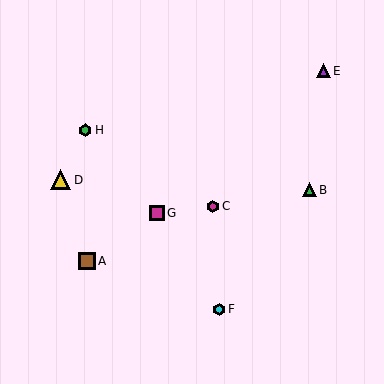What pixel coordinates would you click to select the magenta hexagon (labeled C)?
Click at (213, 206) to select the magenta hexagon C.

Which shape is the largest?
The yellow triangle (labeled D) is the largest.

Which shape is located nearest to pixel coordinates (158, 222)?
The magenta square (labeled G) at (157, 213) is nearest to that location.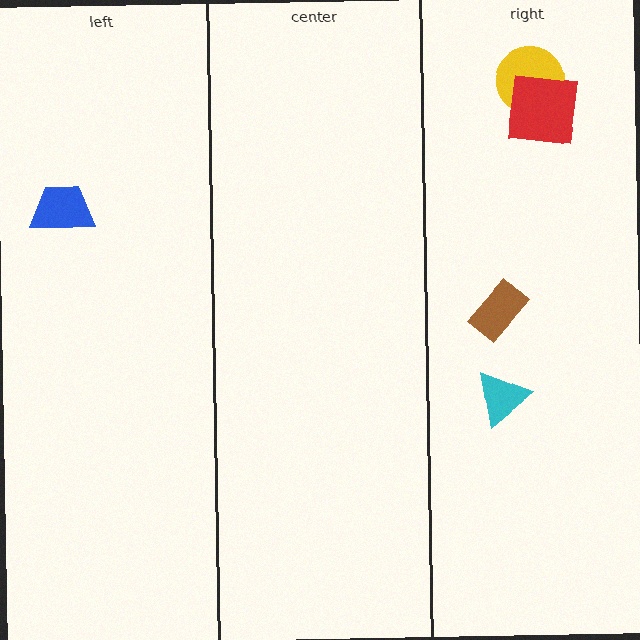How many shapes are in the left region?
1.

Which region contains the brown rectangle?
The right region.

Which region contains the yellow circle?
The right region.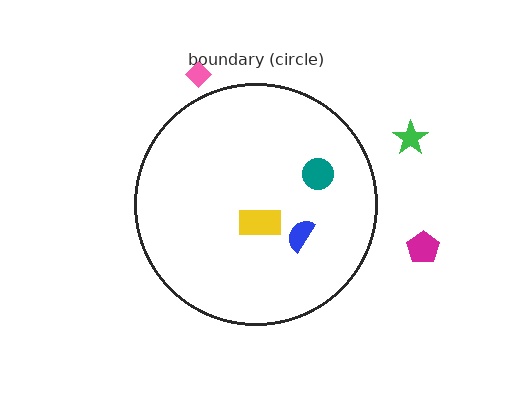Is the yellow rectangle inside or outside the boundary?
Inside.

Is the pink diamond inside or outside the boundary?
Outside.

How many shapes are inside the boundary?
3 inside, 3 outside.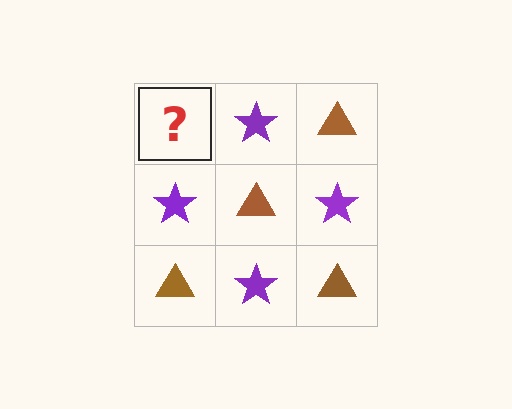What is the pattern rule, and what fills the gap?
The rule is that it alternates brown triangle and purple star in a checkerboard pattern. The gap should be filled with a brown triangle.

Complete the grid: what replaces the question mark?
The question mark should be replaced with a brown triangle.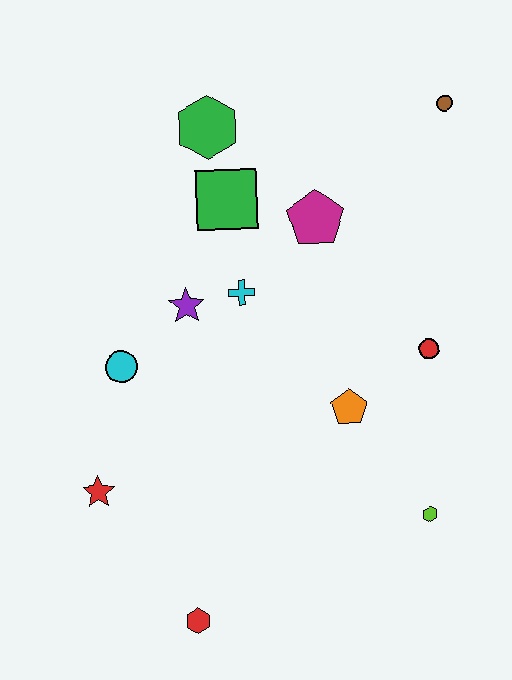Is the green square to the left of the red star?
No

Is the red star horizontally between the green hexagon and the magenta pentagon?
No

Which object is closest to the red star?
The cyan circle is closest to the red star.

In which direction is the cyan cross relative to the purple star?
The cyan cross is to the right of the purple star.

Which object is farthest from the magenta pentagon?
The red hexagon is farthest from the magenta pentagon.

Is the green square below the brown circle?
Yes